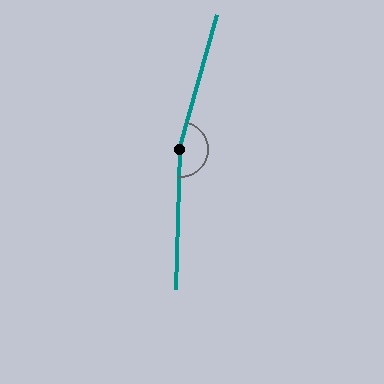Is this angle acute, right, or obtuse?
It is obtuse.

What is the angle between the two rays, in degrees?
Approximately 166 degrees.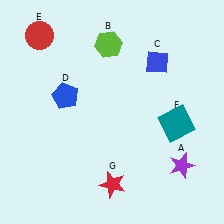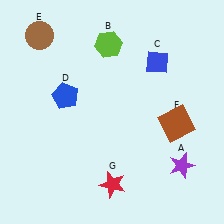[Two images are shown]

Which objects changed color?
E changed from red to brown. F changed from teal to brown.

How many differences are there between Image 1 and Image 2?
There are 2 differences between the two images.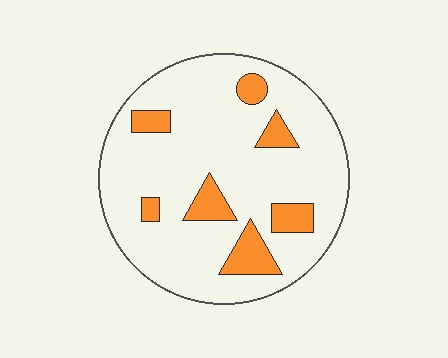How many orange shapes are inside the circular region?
7.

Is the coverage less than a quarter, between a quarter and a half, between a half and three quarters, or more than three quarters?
Less than a quarter.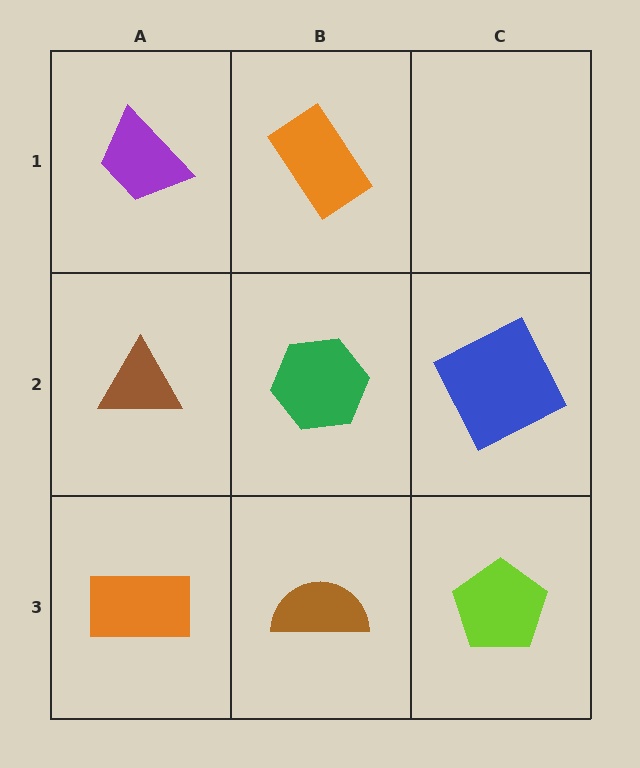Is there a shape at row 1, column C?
No, that cell is empty.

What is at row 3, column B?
A brown semicircle.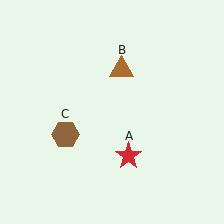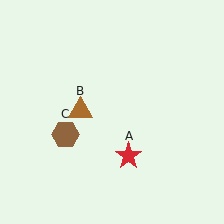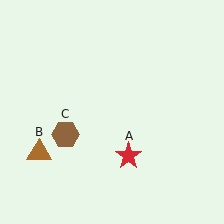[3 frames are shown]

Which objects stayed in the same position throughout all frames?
Red star (object A) and brown hexagon (object C) remained stationary.